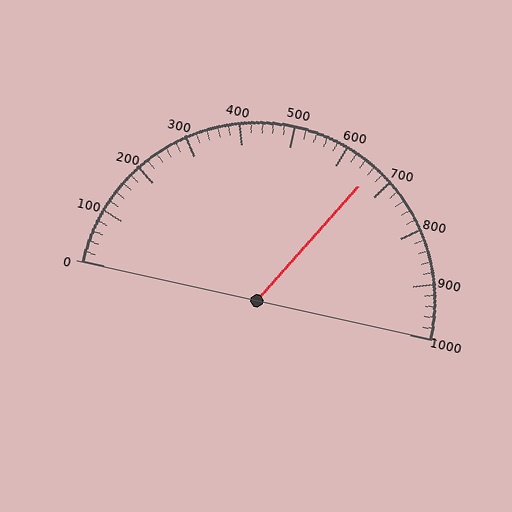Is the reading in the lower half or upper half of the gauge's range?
The reading is in the upper half of the range (0 to 1000).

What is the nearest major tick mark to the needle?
The nearest major tick mark is 700.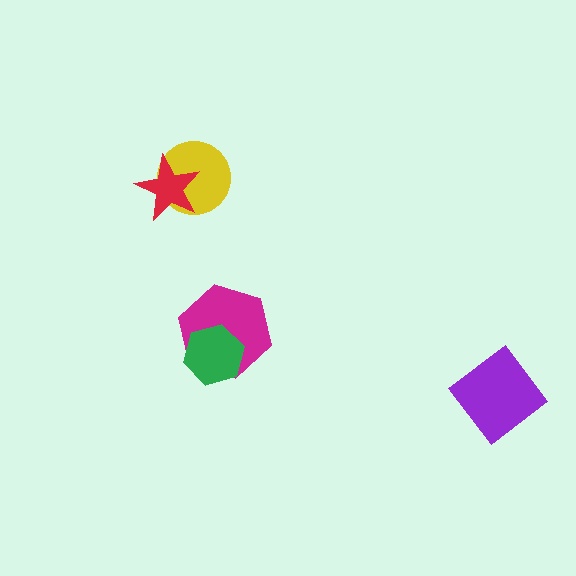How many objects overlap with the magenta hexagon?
1 object overlaps with the magenta hexagon.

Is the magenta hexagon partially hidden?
Yes, it is partially covered by another shape.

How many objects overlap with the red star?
1 object overlaps with the red star.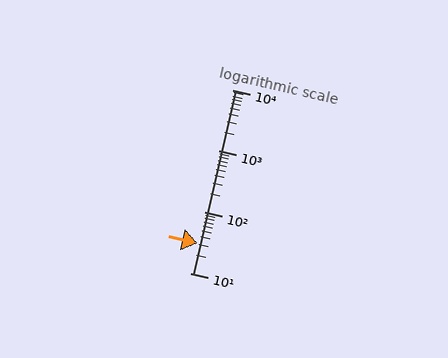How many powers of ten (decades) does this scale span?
The scale spans 3 decades, from 10 to 10000.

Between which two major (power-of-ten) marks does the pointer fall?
The pointer is between 10 and 100.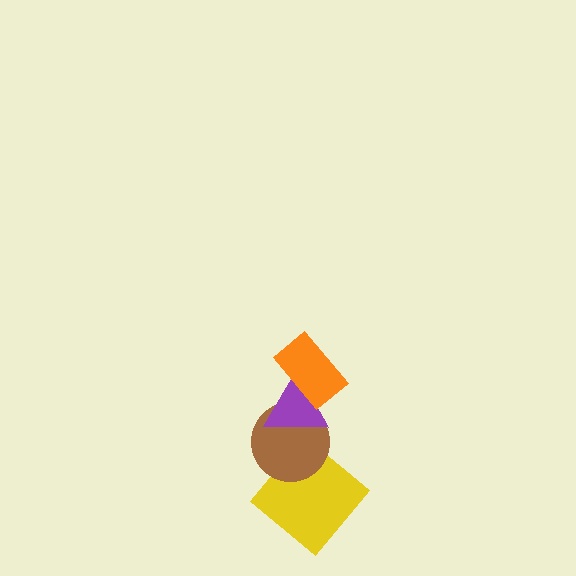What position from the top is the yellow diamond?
The yellow diamond is 4th from the top.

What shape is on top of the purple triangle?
The orange rectangle is on top of the purple triangle.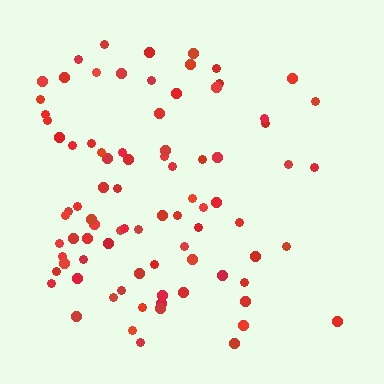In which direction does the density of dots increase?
From right to left, with the left side densest.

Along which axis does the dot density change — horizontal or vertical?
Horizontal.